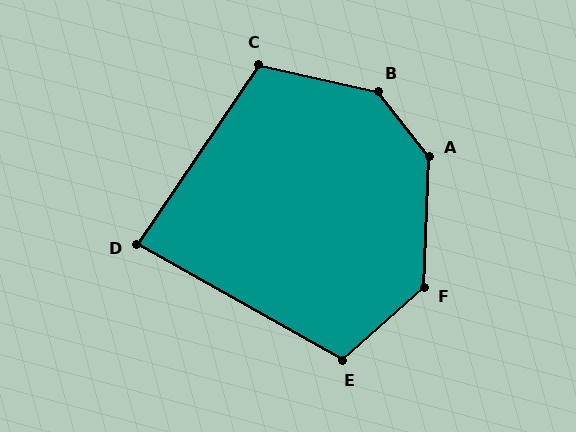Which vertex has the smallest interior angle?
D, at approximately 85 degrees.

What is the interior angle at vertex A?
Approximately 139 degrees (obtuse).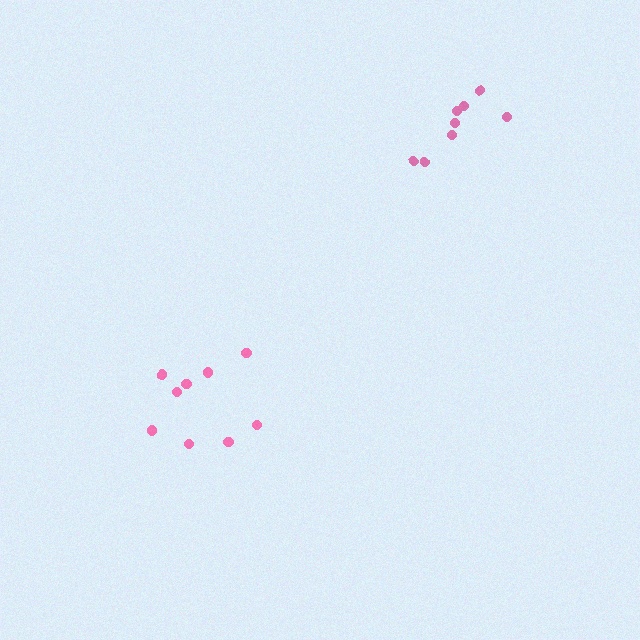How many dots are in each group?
Group 1: 8 dots, Group 2: 9 dots (17 total).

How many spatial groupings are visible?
There are 2 spatial groupings.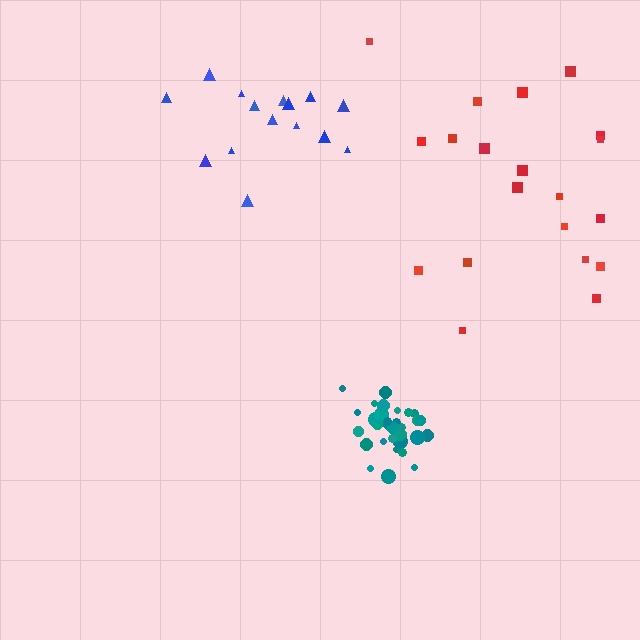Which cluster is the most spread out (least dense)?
Red.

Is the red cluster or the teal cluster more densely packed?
Teal.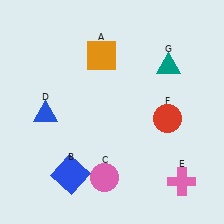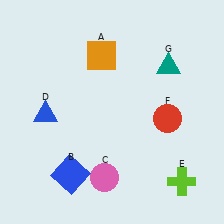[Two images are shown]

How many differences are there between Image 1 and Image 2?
There is 1 difference between the two images.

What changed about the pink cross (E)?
In Image 1, E is pink. In Image 2, it changed to lime.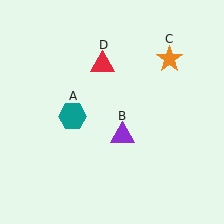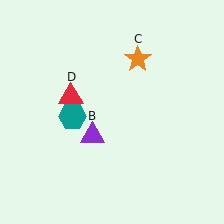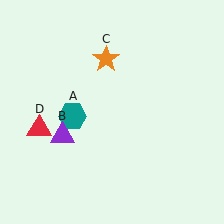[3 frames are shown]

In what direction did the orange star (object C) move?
The orange star (object C) moved left.